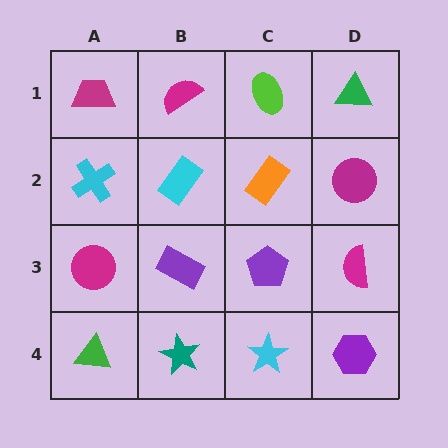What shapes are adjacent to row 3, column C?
An orange rectangle (row 2, column C), a cyan star (row 4, column C), a purple rectangle (row 3, column B), a magenta semicircle (row 3, column D).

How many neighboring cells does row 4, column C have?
3.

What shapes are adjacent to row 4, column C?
A purple pentagon (row 3, column C), a teal star (row 4, column B), a purple hexagon (row 4, column D).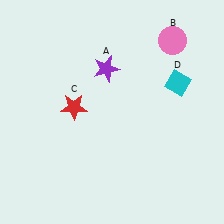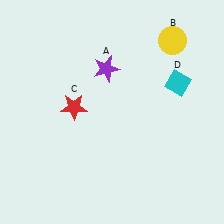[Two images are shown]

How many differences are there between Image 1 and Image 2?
There is 1 difference between the two images.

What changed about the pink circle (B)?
In Image 1, B is pink. In Image 2, it changed to yellow.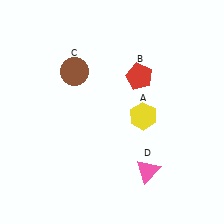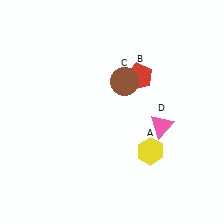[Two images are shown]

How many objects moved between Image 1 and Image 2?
3 objects moved between the two images.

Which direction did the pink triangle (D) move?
The pink triangle (D) moved up.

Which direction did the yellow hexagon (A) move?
The yellow hexagon (A) moved down.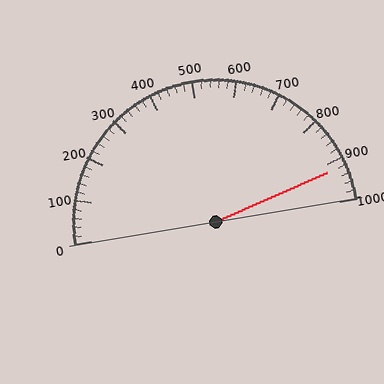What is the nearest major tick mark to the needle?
The nearest major tick mark is 900.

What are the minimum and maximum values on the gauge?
The gauge ranges from 0 to 1000.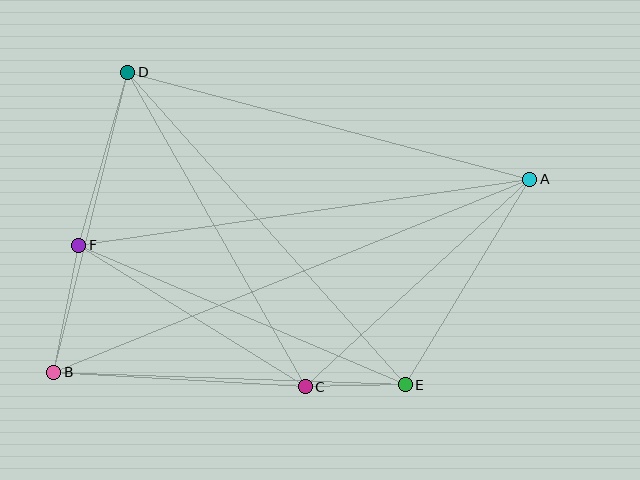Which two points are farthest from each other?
Points A and B are farthest from each other.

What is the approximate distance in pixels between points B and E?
The distance between B and E is approximately 352 pixels.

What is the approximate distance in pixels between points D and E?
The distance between D and E is approximately 418 pixels.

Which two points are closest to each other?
Points C and E are closest to each other.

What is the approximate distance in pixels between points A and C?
The distance between A and C is approximately 306 pixels.